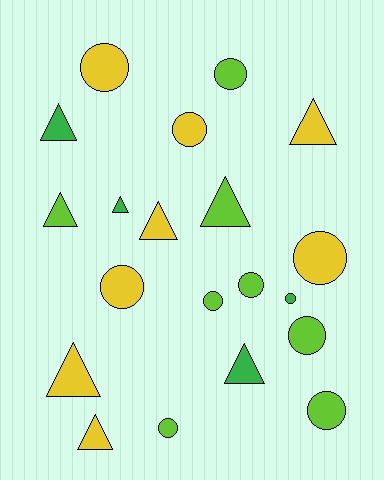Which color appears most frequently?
Lime, with 8 objects.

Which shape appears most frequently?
Circle, with 11 objects.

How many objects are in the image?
There are 20 objects.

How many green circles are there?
There is 1 green circle.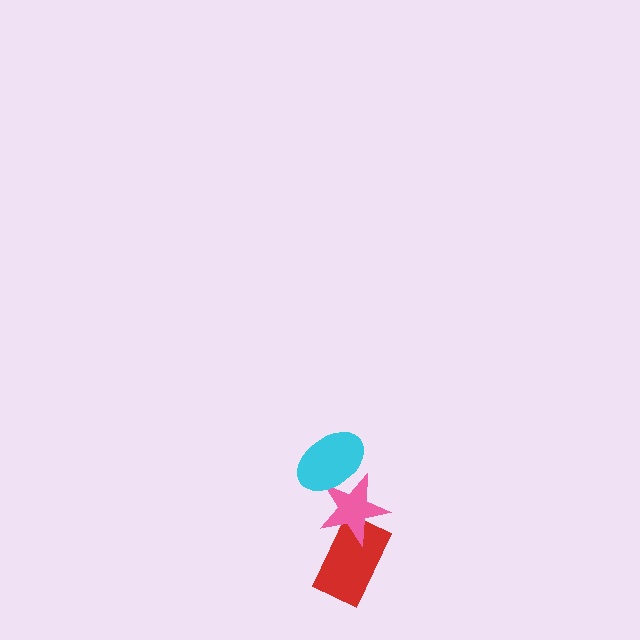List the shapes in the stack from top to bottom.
From top to bottom: the cyan ellipse, the pink star, the red rectangle.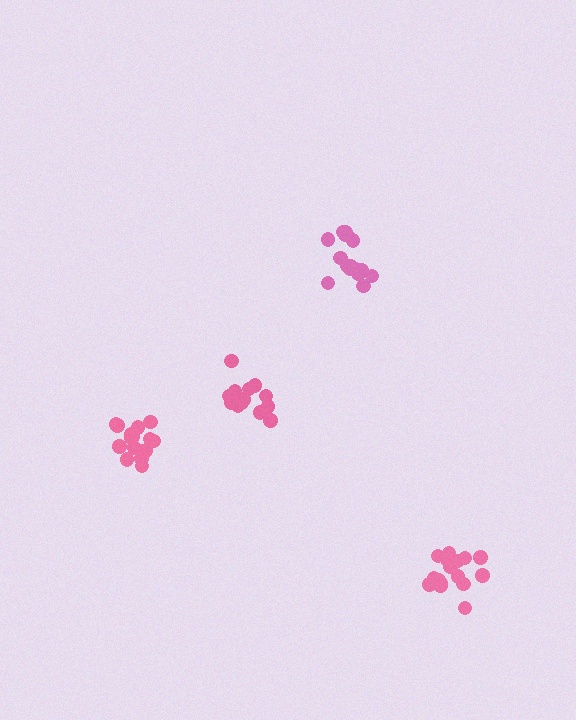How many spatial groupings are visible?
There are 4 spatial groupings.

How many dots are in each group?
Group 1: 16 dots, Group 2: 14 dots, Group 3: 16 dots, Group 4: 18 dots (64 total).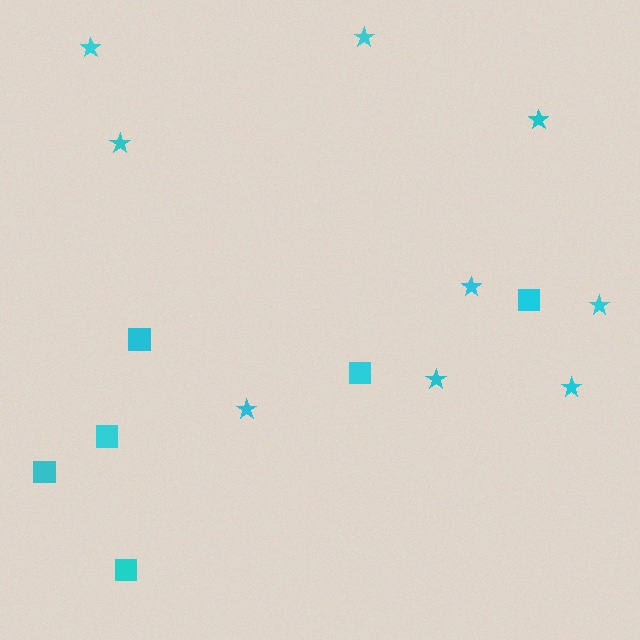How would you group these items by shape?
There are 2 groups: one group of squares (6) and one group of stars (9).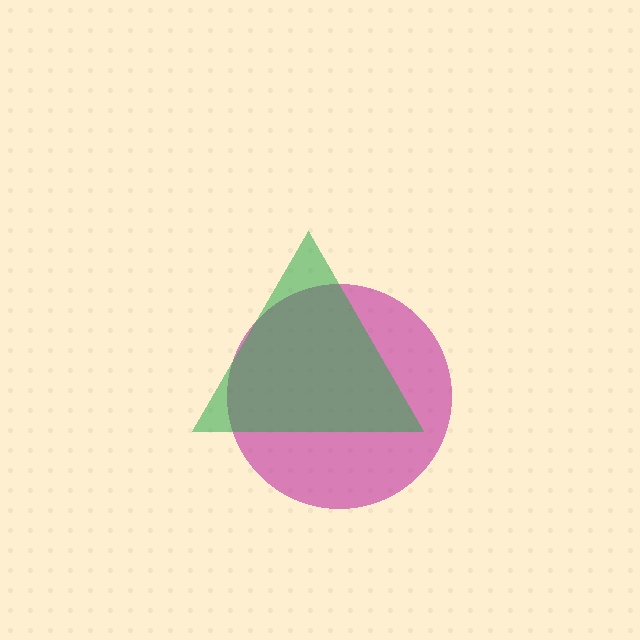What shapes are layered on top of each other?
The layered shapes are: a magenta circle, a green triangle.